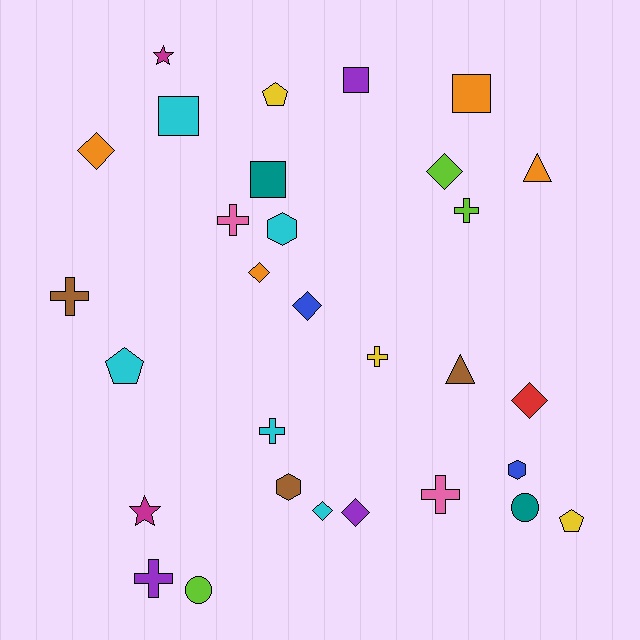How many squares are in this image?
There are 4 squares.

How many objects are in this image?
There are 30 objects.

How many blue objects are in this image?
There are 2 blue objects.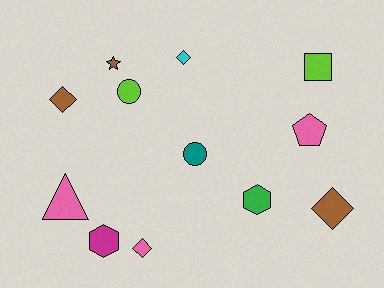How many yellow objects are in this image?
There are no yellow objects.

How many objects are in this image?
There are 12 objects.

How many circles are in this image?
There are 2 circles.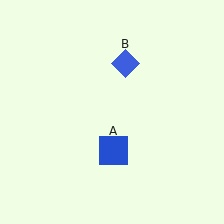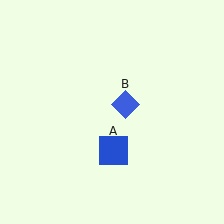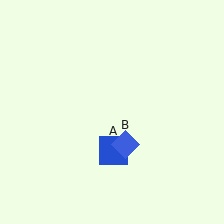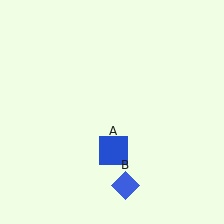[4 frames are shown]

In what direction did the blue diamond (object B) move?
The blue diamond (object B) moved down.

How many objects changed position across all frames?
1 object changed position: blue diamond (object B).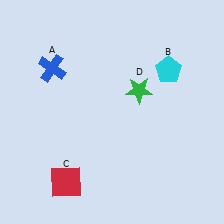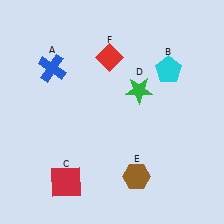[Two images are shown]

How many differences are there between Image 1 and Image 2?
There are 2 differences between the two images.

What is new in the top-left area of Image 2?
A red diamond (F) was added in the top-left area of Image 2.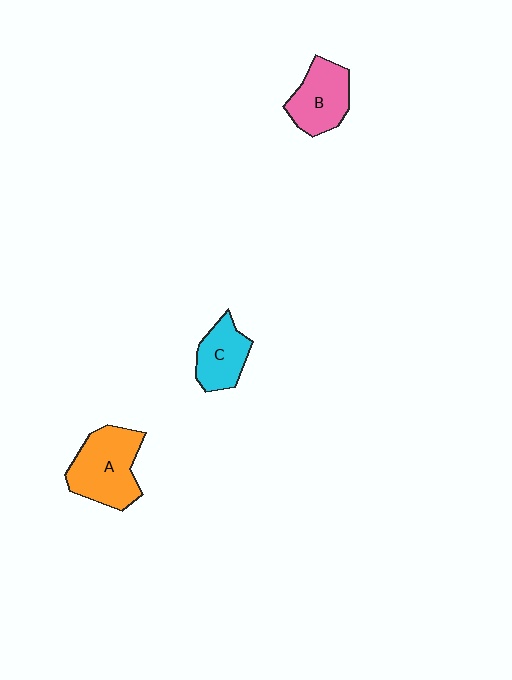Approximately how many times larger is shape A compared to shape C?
Approximately 1.6 times.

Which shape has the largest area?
Shape A (orange).